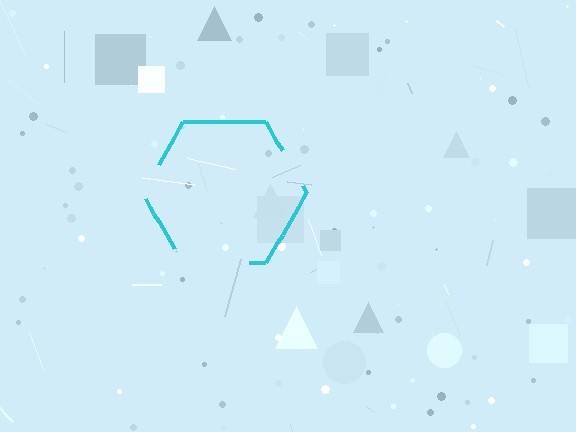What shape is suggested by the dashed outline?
The dashed outline suggests a hexagon.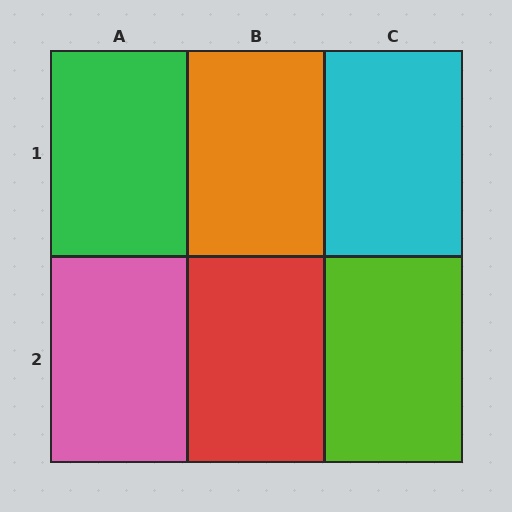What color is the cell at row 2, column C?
Lime.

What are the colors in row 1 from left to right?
Green, orange, cyan.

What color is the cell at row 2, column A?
Pink.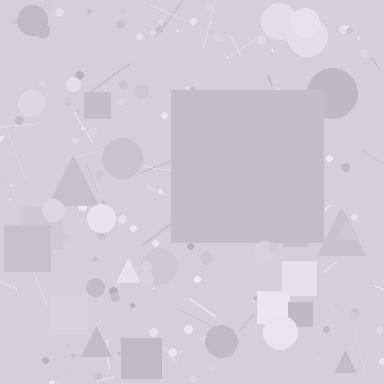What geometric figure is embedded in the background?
A square is embedded in the background.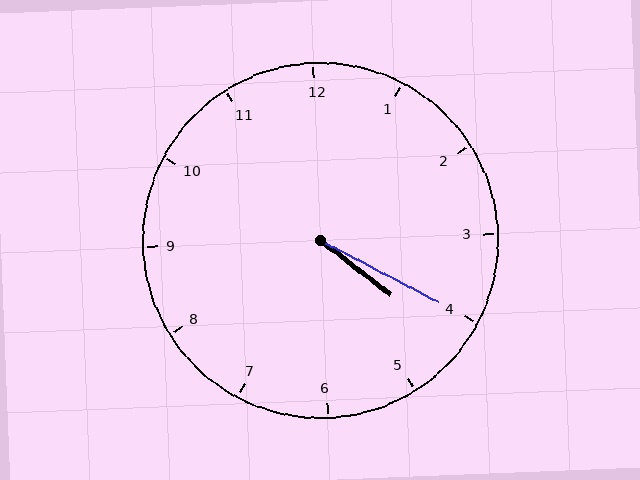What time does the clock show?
4:20.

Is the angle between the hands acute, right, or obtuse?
It is acute.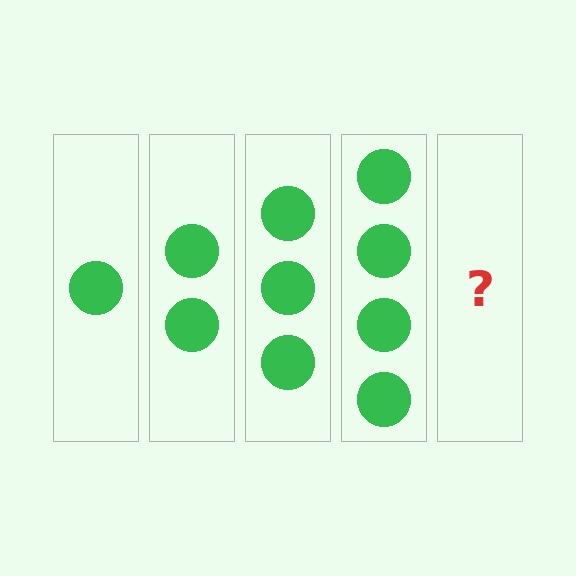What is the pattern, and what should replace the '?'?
The pattern is that each step adds one more circle. The '?' should be 5 circles.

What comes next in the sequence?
The next element should be 5 circles.